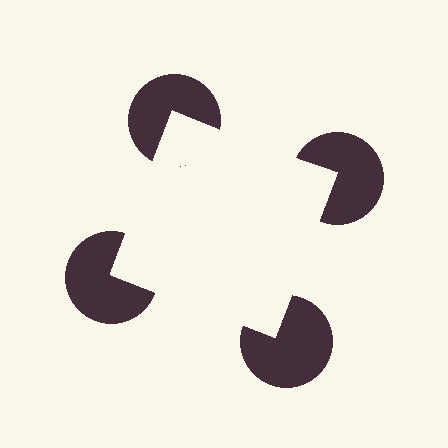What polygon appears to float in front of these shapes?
An illusory square — its edges are inferred from the aligned wedge cuts in the pac-man discs, not physically drawn.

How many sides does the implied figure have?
4 sides.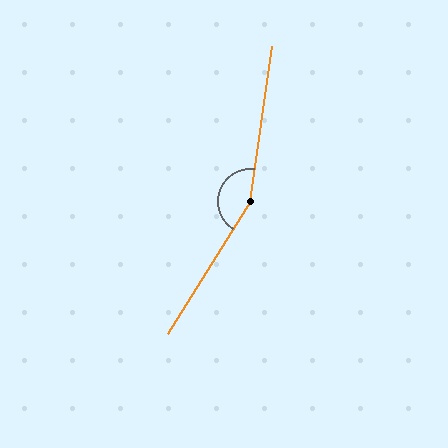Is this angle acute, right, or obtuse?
It is obtuse.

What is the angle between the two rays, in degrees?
Approximately 156 degrees.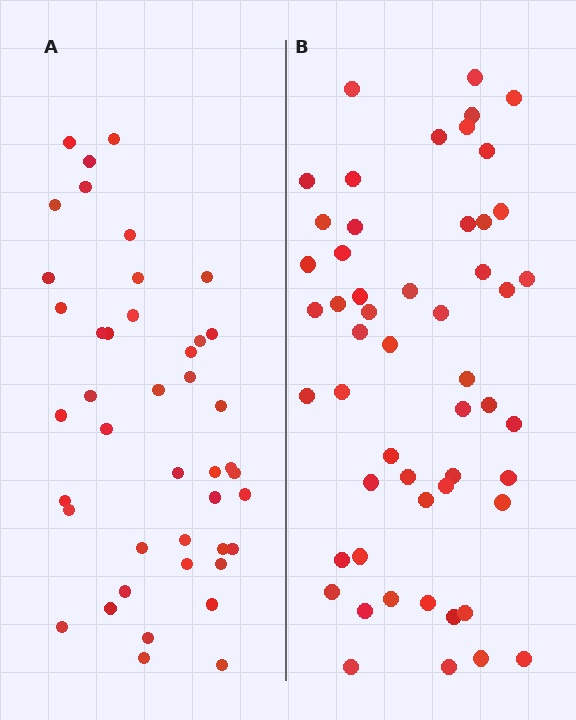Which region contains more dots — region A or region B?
Region B (the right region) has more dots.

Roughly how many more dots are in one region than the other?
Region B has roughly 10 or so more dots than region A.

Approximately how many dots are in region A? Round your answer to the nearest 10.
About 40 dots. (The exact count is 43, which rounds to 40.)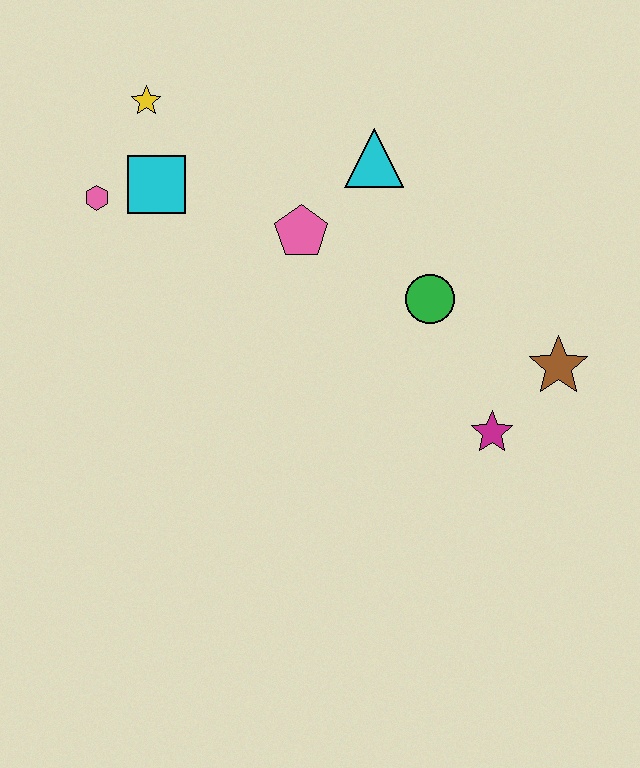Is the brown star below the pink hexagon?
Yes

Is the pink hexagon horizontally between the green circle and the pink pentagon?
No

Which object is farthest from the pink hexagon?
The brown star is farthest from the pink hexagon.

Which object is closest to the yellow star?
The cyan square is closest to the yellow star.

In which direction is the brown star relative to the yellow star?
The brown star is to the right of the yellow star.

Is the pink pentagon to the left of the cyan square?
No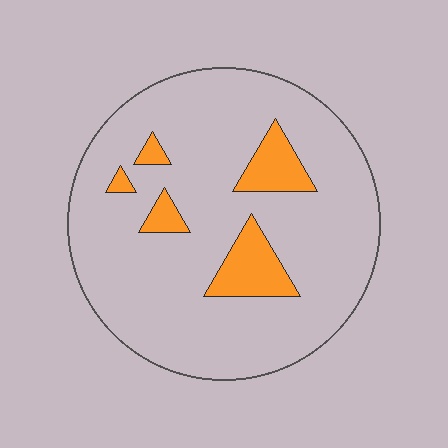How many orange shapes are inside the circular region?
5.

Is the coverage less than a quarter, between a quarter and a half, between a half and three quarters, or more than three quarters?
Less than a quarter.